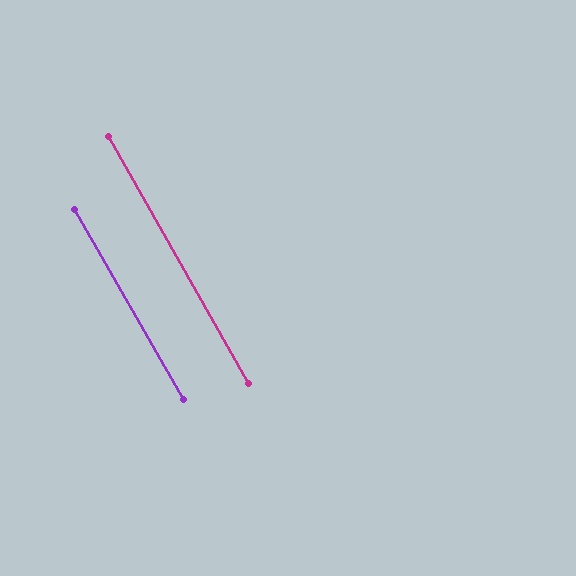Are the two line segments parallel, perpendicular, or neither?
Parallel — their directions differ by only 0.3°.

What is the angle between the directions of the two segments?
Approximately 0 degrees.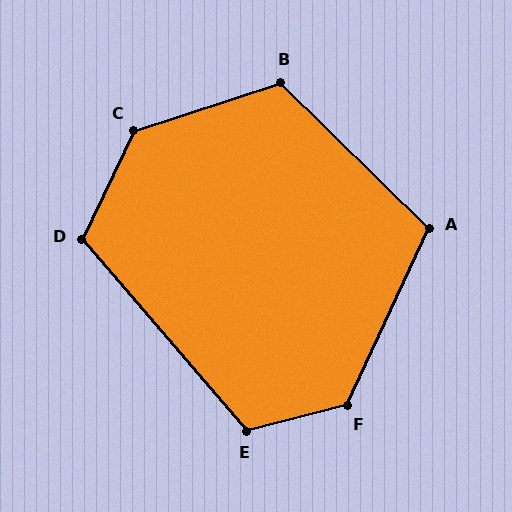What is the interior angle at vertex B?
Approximately 117 degrees (obtuse).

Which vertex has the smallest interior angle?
A, at approximately 110 degrees.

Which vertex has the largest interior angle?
C, at approximately 134 degrees.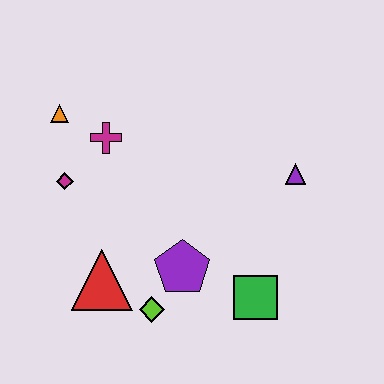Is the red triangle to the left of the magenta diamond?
No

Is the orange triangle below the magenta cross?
No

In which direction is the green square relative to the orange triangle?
The green square is to the right of the orange triangle.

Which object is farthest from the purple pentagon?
The orange triangle is farthest from the purple pentagon.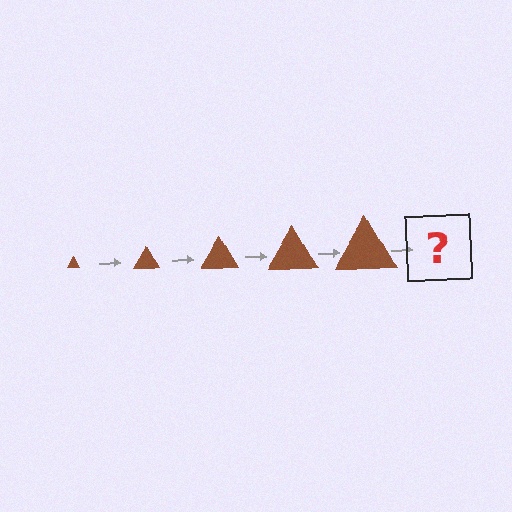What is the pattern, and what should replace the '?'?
The pattern is that the triangle gets progressively larger each step. The '?' should be a brown triangle, larger than the previous one.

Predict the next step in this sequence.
The next step is a brown triangle, larger than the previous one.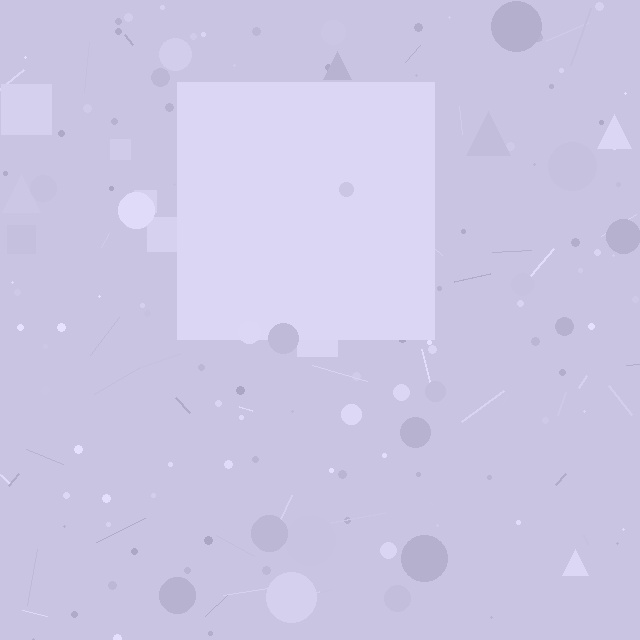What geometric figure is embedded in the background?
A square is embedded in the background.